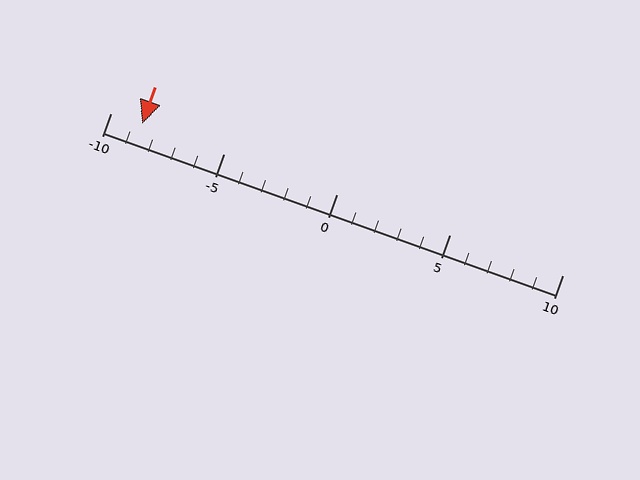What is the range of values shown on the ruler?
The ruler shows values from -10 to 10.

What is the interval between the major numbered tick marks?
The major tick marks are spaced 5 units apart.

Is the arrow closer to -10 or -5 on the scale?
The arrow is closer to -10.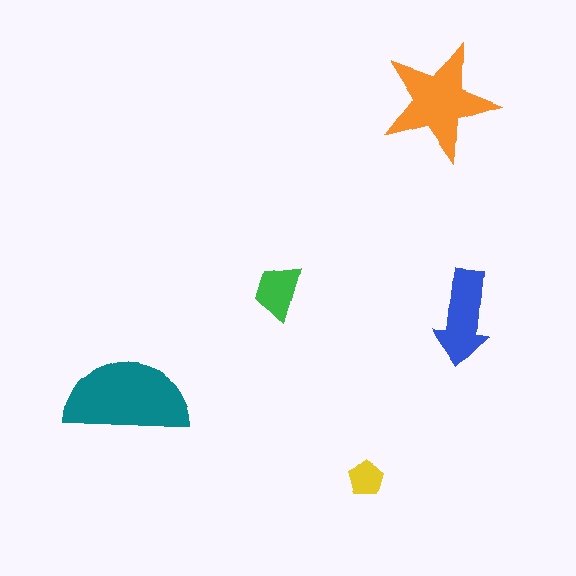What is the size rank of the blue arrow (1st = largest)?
3rd.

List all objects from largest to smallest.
The teal semicircle, the orange star, the blue arrow, the green trapezoid, the yellow pentagon.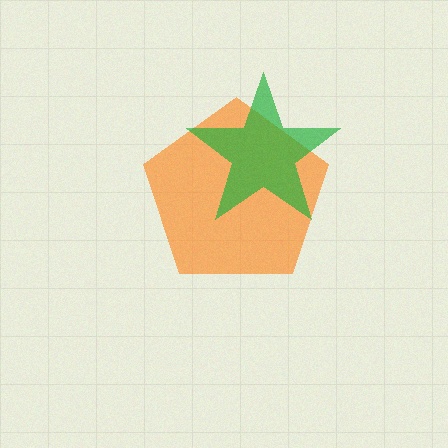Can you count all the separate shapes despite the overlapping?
Yes, there are 2 separate shapes.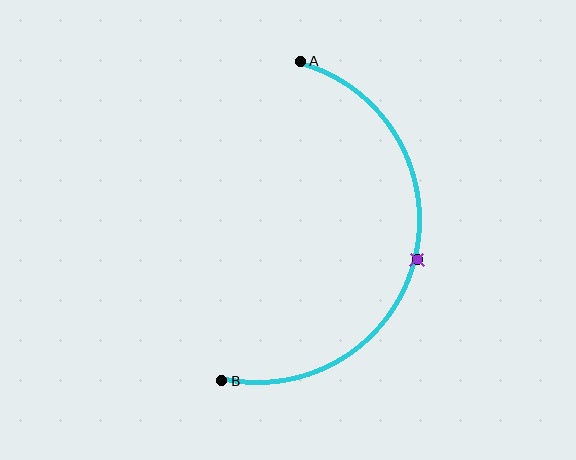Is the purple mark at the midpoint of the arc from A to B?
Yes. The purple mark lies on the arc at equal arc-length from both A and B — it is the arc midpoint.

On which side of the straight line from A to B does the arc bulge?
The arc bulges to the right of the straight line connecting A and B.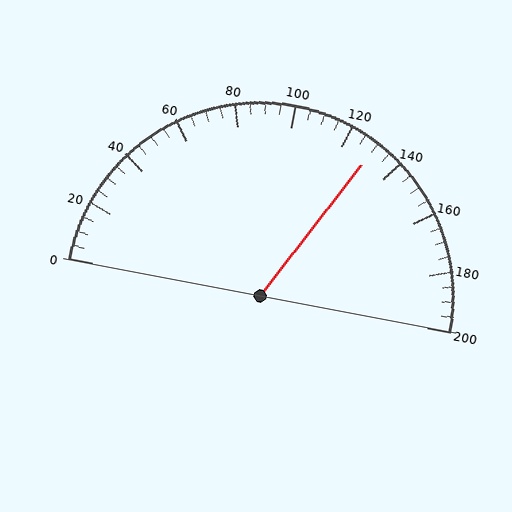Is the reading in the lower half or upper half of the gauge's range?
The reading is in the upper half of the range (0 to 200).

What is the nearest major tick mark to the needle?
The nearest major tick mark is 120.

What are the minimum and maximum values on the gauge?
The gauge ranges from 0 to 200.